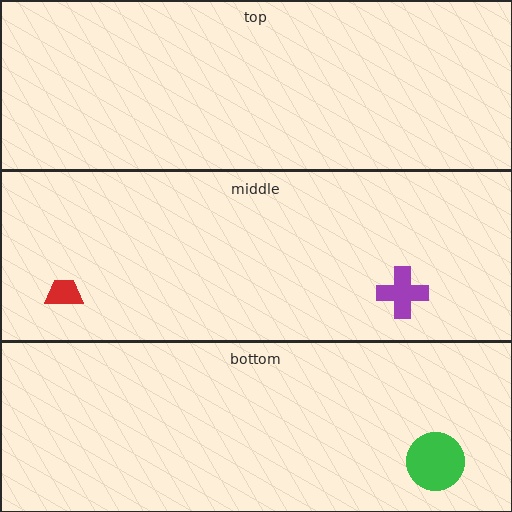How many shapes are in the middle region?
2.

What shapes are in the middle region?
The purple cross, the red trapezoid.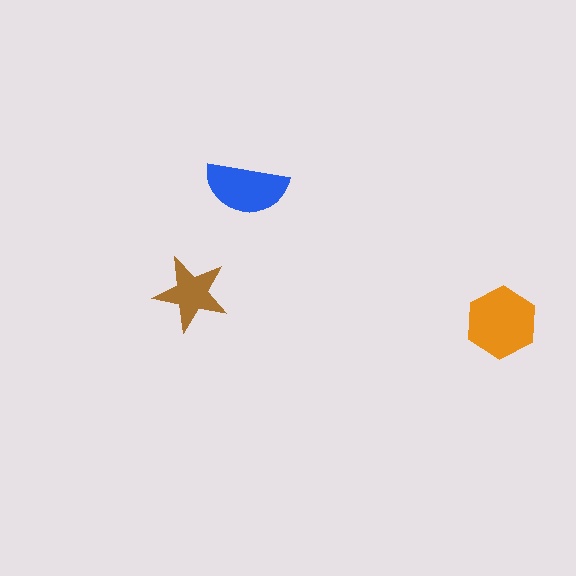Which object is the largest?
The orange hexagon.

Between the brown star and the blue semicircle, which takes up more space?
The blue semicircle.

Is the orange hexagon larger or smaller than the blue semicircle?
Larger.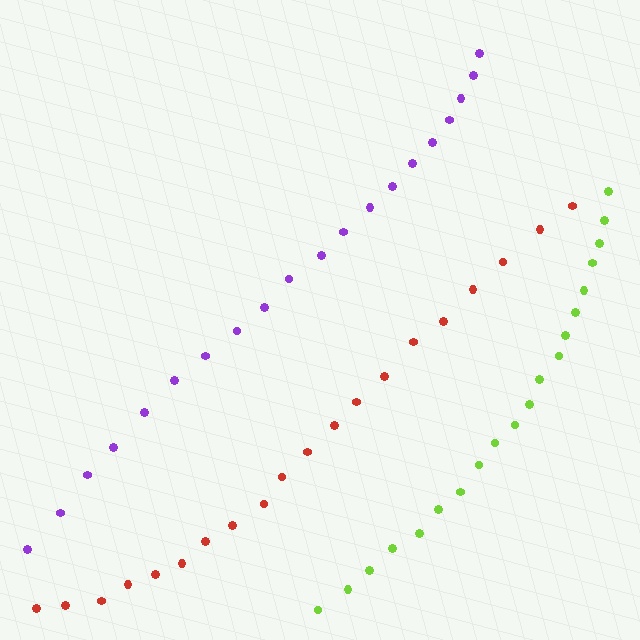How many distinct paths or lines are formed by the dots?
There are 3 distinct paths.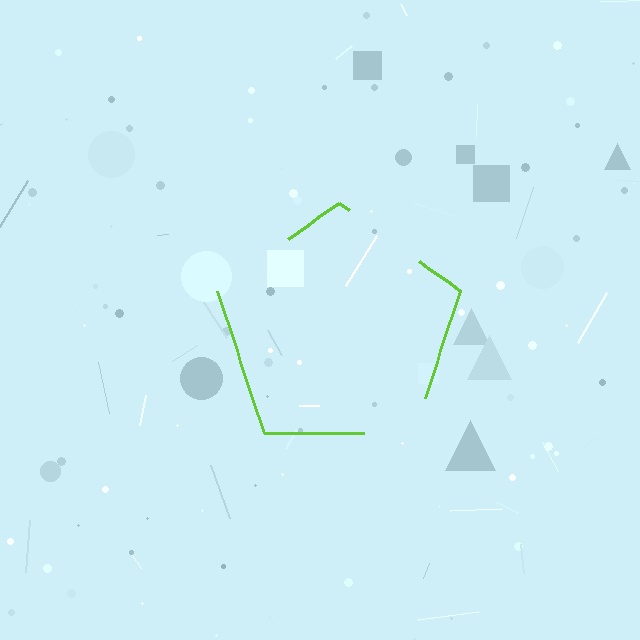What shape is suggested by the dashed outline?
The dashed outline suggests a pentagon.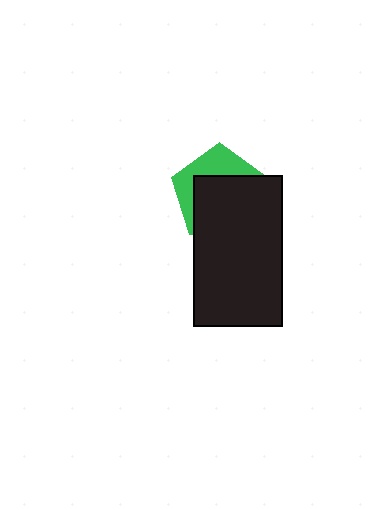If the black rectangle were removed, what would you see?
You would see the complete green pentagon.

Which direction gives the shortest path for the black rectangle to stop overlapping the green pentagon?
Moving toward the lower-right gives the shortest separation.